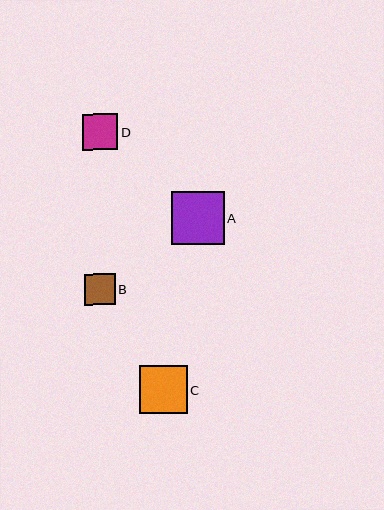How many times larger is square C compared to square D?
Square C is approximately 1.4 times the size of square D.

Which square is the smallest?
Square B is the smallest with a size of approximately 31 pixels.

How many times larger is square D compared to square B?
Square D is approximately 1.1 times the size of square B.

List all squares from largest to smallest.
From largest to smallest: A, C, D, B.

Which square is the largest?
Square A is the largest with a size of approximately 53 pixels.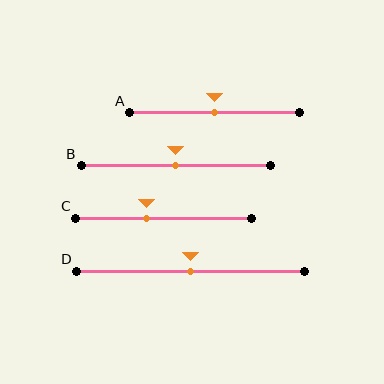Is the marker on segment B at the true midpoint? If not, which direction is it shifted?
Yes, the marker on segment B is at the true midpoint.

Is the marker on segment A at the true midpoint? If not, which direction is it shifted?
Yes, the marker on segment A is at the true midpoint.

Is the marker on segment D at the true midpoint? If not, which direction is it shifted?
Yes, the marker on segment D is at the true midpoint.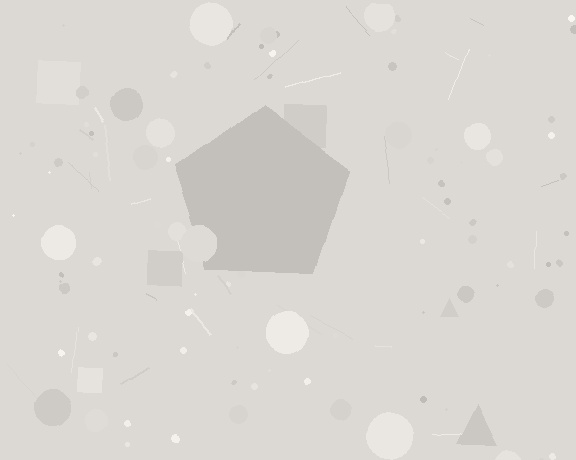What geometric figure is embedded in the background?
A pentagon is embedded in the background.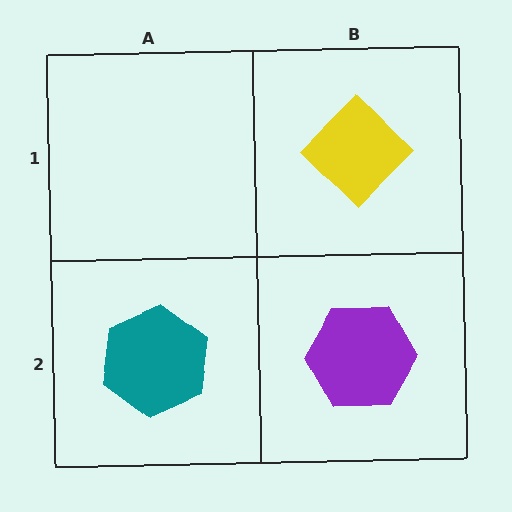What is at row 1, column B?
A yellow diamond.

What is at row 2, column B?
A purple hexagon.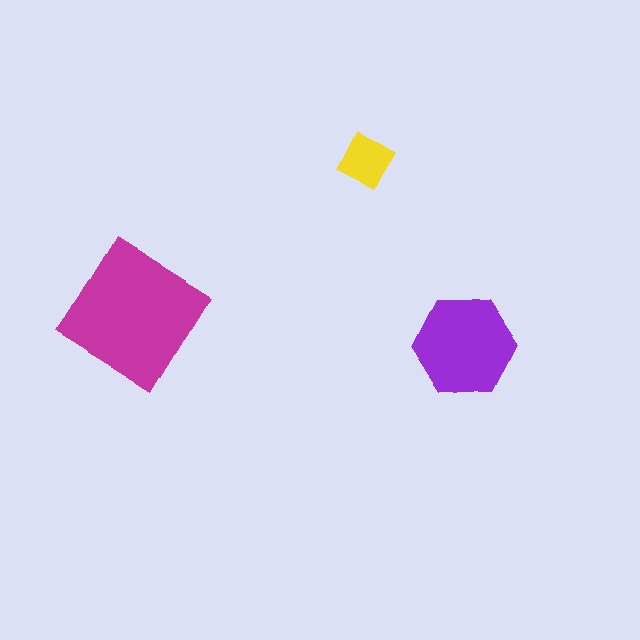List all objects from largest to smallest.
The magenta diamond, the purple hexagon, the yellow diamond.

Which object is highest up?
The yellow diamond is topmost.